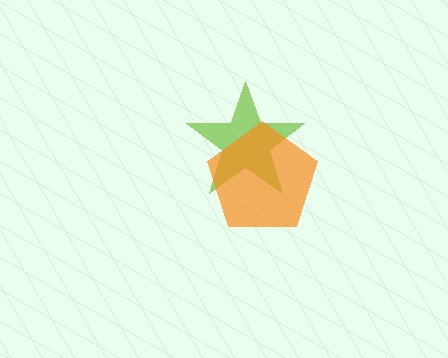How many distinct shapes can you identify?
There are 2 distinct shapes: a lime star, an orange pentagon.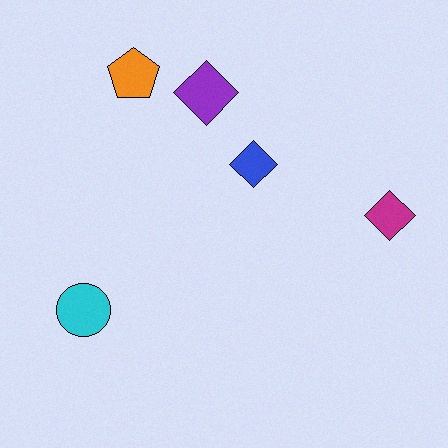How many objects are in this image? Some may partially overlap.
There are 5 objects.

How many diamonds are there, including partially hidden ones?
There are 3 diamonds.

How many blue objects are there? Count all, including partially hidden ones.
There is 1 blue object.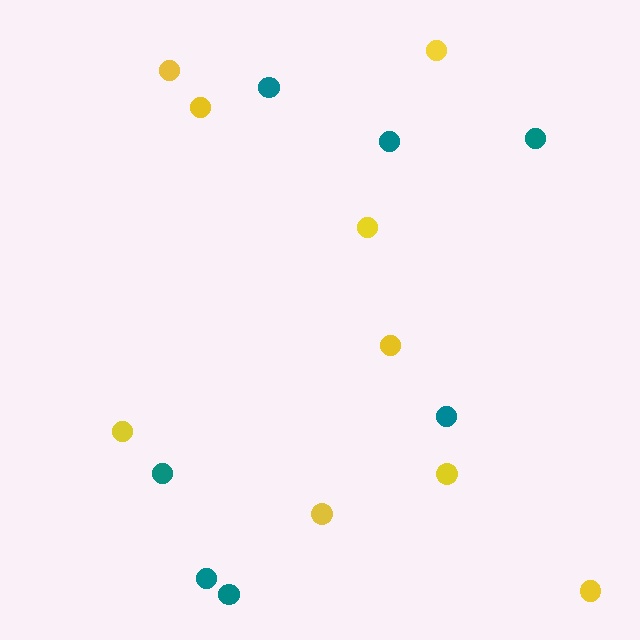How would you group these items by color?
There are 2 groups: one group of teal circles (7) and one group of yellow circles (9).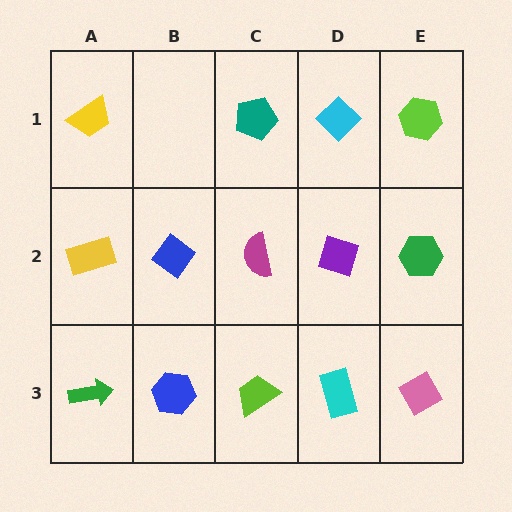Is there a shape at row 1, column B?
No, that cell is empty.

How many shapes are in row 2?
5 shapes.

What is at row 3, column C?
A lime trapezoid.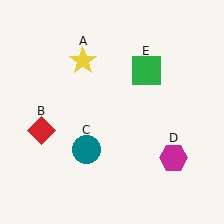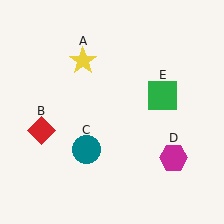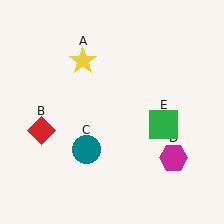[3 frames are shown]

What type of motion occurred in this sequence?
The green square (object E) rotated clockwise around the center of the scene.